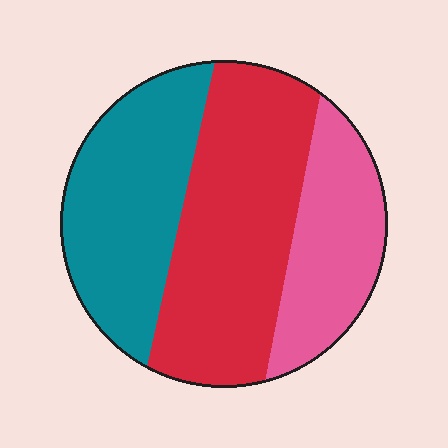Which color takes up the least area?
Pink, at roughly 25%.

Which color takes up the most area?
Red, at roughly 45%.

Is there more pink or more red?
Red.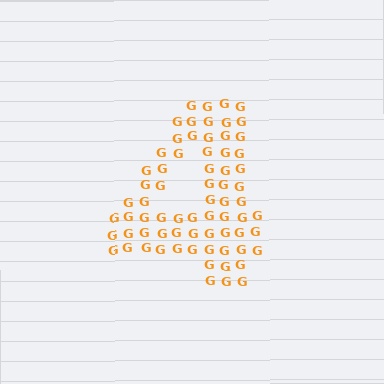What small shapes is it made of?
It is made of small letter G's.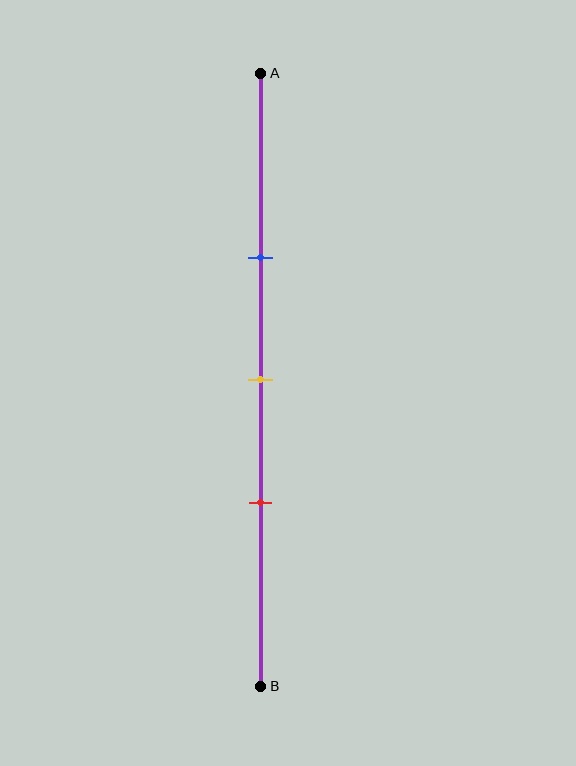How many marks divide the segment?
There are 3 marks dividing the segment.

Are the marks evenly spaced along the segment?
Yes, the marks are approximately evenly spaced.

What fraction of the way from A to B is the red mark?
The red mark is approximately 70% (0.7) of the way from A to B.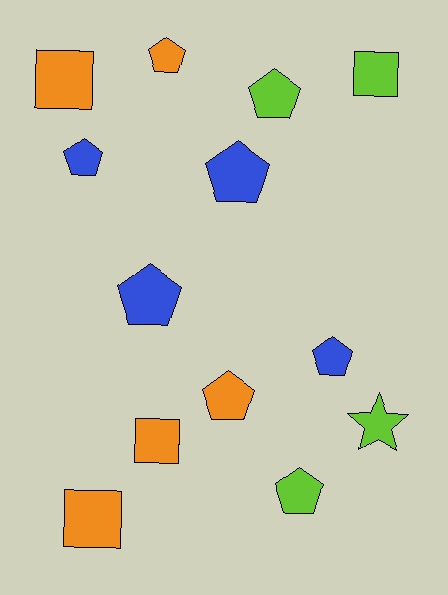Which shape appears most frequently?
Pentagon, with 8 objects.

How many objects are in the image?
There are 13 objects.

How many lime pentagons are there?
There are 2 lime pentagons.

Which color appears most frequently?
Orange, with 5 objects.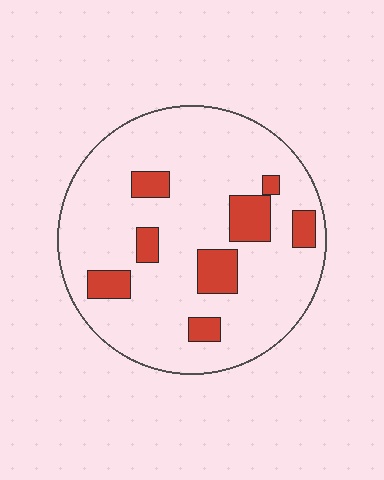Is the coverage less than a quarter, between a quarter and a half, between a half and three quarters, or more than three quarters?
Less than a quarter.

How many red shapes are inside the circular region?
8.